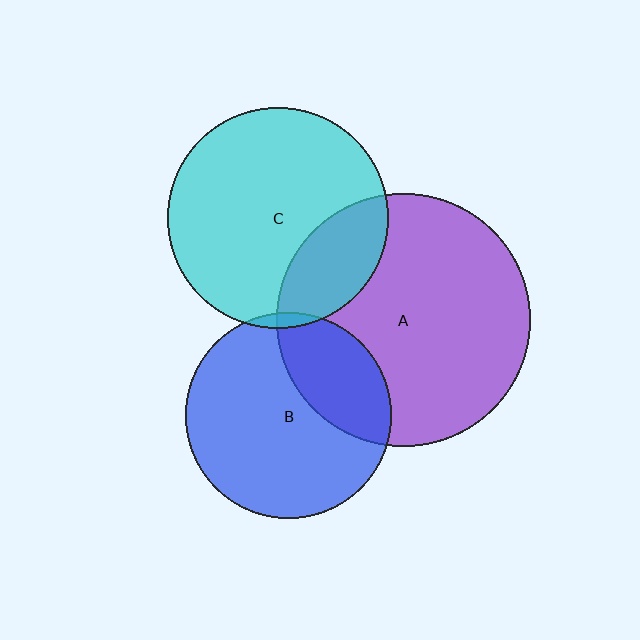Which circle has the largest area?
Circle A (purple).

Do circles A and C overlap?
Yes.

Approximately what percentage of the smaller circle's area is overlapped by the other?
Approximately 25%.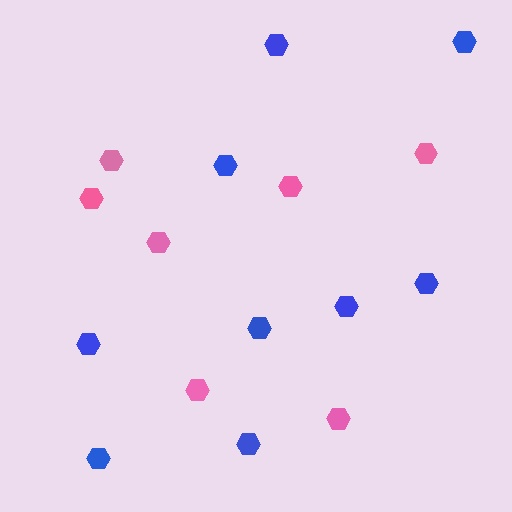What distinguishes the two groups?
There are 2 groups: one group of blue hexagons (9) and one group of pink hexagons (7).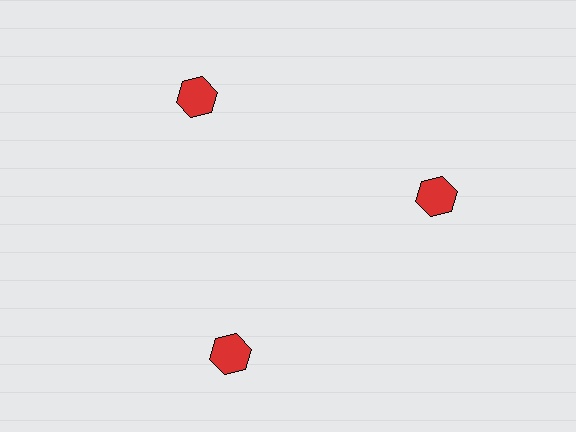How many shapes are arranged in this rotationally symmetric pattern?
There are 3 shapes, arranged in 3 groups of 1.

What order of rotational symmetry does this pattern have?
This pattern has 3-fold rotational symmetry.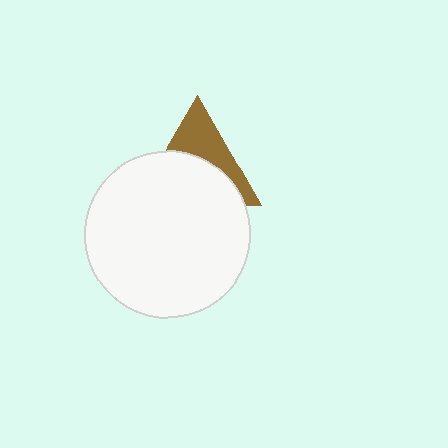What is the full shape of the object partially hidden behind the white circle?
The partially hidden object is a brown triangle.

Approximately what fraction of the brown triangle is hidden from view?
Roughly 58% of the brown triangle is hidden behind the white circle.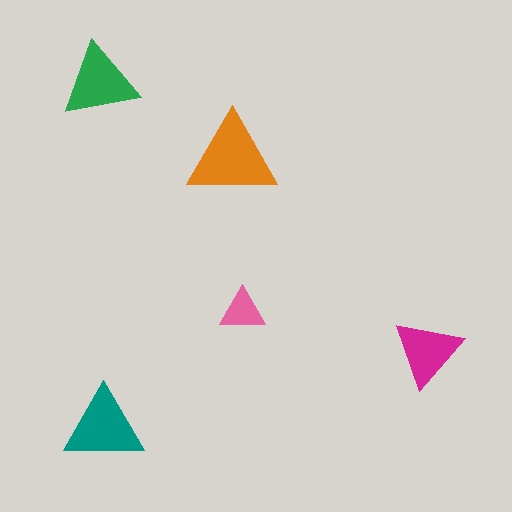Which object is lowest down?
The teal triangle is bottommost.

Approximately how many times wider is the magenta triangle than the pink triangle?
About 1.5 times wider.